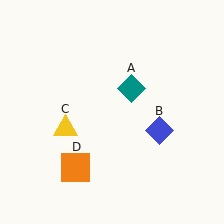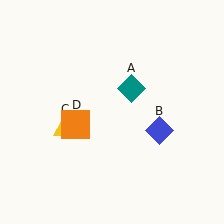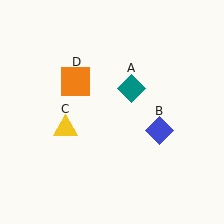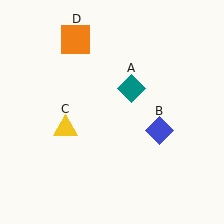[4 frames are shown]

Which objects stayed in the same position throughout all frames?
Teal diamond (object A) and blue diamond (object B) and yellow triangle (object C) remained stationary.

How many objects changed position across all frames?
1 object changed position: orange square (object D).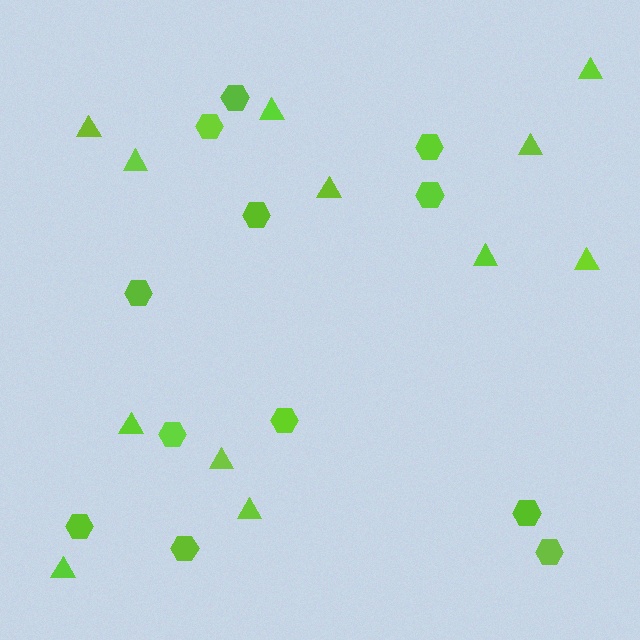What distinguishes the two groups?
There are 2 groups: one group of triangles (12) and one group of hexagons (12).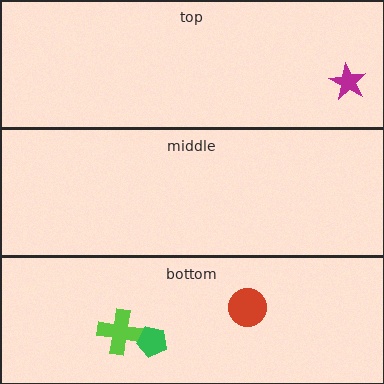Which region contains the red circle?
The bottom region.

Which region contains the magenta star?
The top region.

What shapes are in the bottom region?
The lime cross, the green pentagon, the red circle.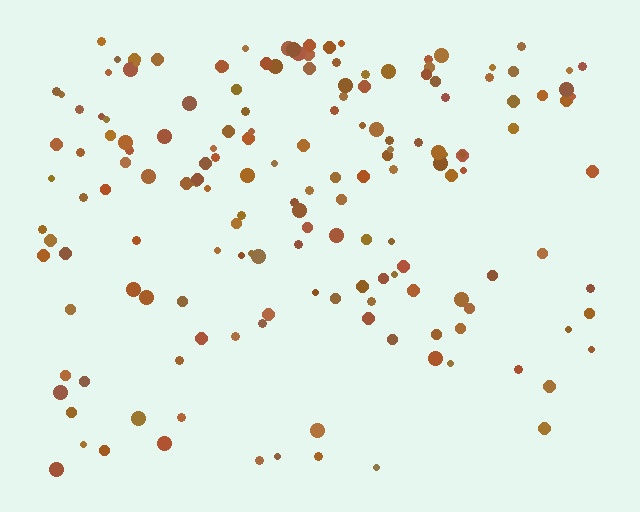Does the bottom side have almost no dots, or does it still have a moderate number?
Still a moderate number, just noticeably fewer than the top.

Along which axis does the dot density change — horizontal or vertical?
Vertical.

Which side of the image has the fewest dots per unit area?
The bottom.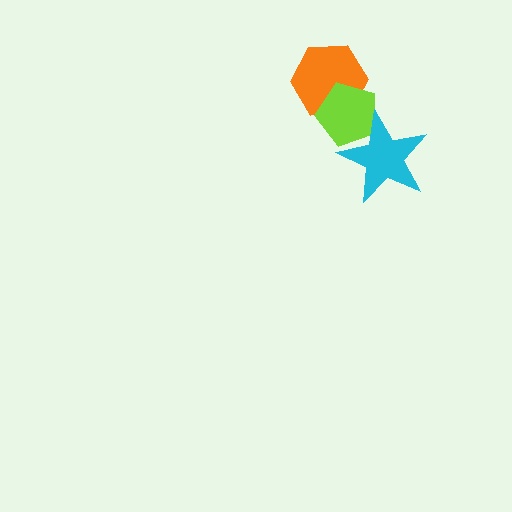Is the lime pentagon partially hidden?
Yes, it is partially covered by another shape.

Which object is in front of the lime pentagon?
The cyan star is in front of the lime pentagon.